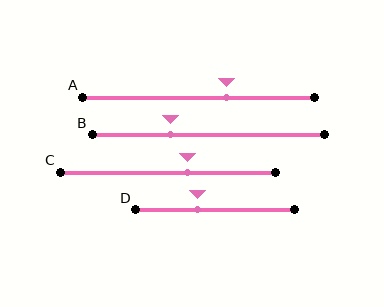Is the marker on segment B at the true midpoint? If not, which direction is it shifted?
No, the marker on segment B is shifted to the left by about 16% of the segment length.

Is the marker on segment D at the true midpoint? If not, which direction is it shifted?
No, the marker on segment D is shifted to the left by about 10% of the segment length.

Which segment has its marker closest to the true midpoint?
Segment C has its marker closest to the true midpoint.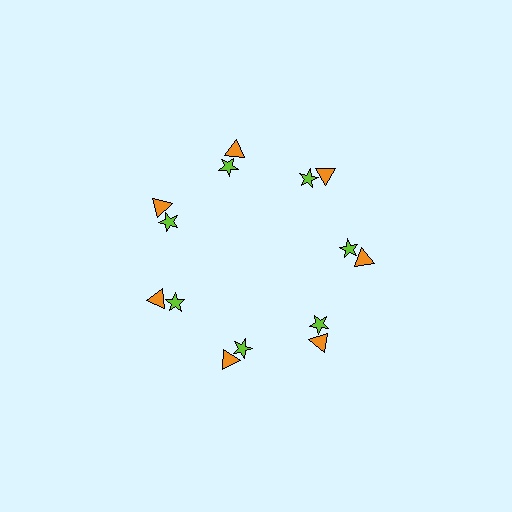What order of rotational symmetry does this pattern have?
This pattern has 7-fold rotational symmetry.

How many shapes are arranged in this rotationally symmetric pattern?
There are 14 shapes, arranged in 7 groups of 2.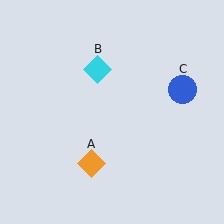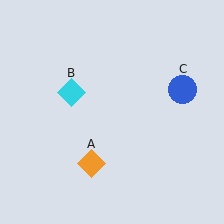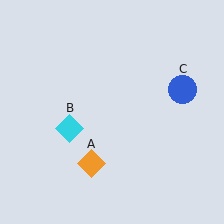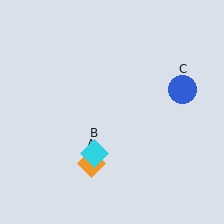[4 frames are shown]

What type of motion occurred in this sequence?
The cyan diamond (object B) rotated counterclockwise around the center of the scene.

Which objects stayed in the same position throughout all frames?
Orange diamond (object A) and blue circle (object C) remained stationary.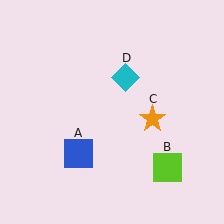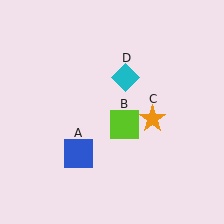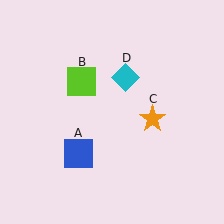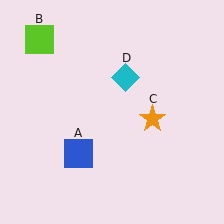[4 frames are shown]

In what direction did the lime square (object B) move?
The lime square (object B) moved up and to the left.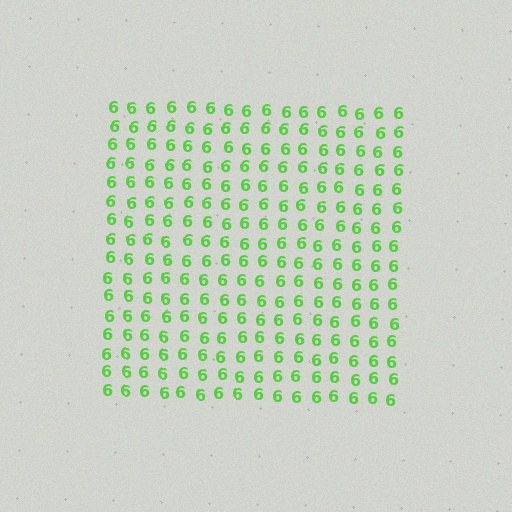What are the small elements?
The small elements are digit 6's.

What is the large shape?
The large shape is a square.